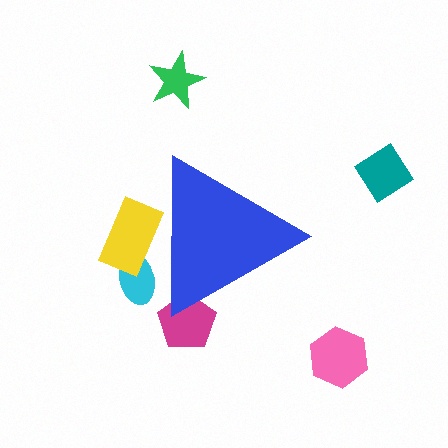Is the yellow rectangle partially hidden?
Yes, the yellow rectangle is partially hidden behind the blue triangle.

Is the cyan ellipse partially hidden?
Yes, the cyan ellipse is partially hidden behind the blue triangle.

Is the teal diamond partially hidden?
No, the teal diamond is fully visible.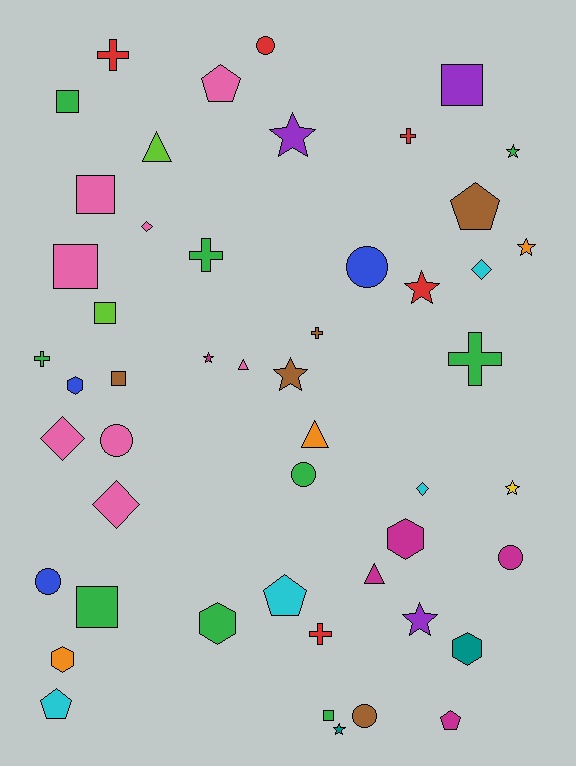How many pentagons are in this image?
There are 5 pentagons.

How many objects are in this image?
There are 50 objects.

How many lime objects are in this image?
There are 2 lime objects.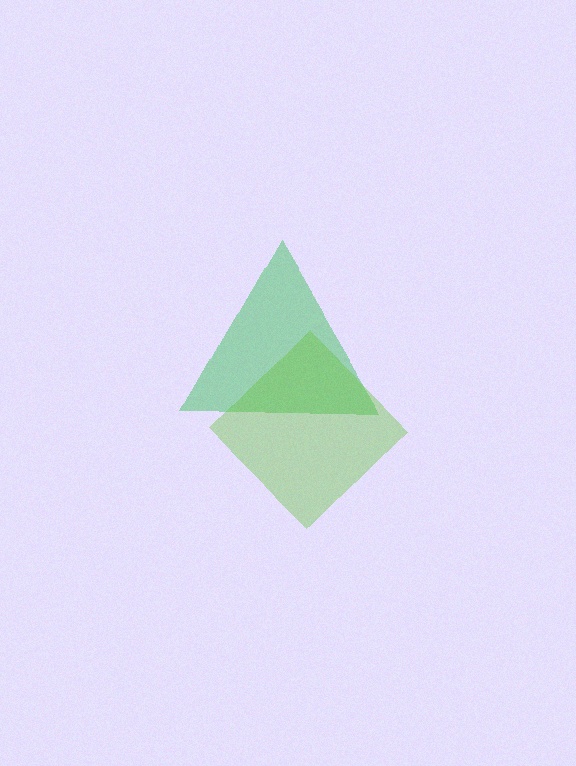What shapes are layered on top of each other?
The layered shapes are: a green triangle, a lime diamond.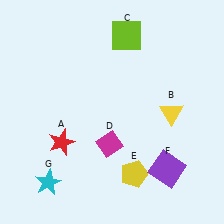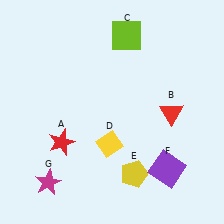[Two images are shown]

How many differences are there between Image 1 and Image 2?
There are 3 differences between the two images.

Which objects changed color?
B changed from yellow to red. D changed from magenta to yellow. G changed from cyan to magenta.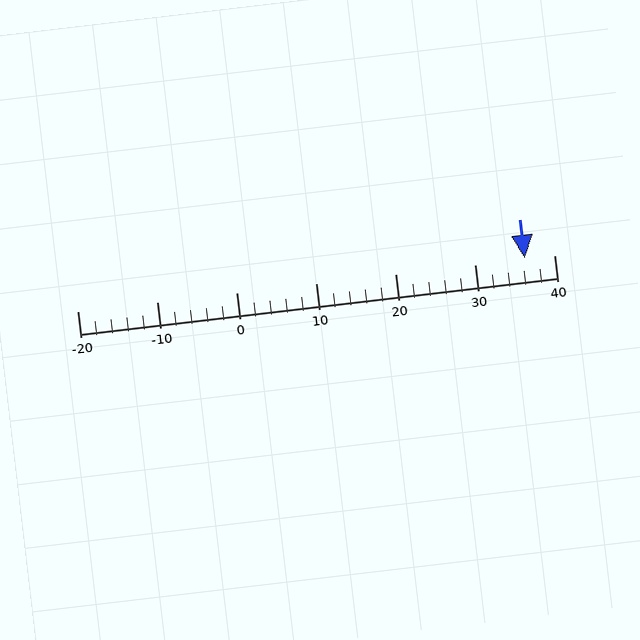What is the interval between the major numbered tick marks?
The major tick marks are spaced 10 units apart.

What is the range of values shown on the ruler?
The ruler shows values from -20 to 40.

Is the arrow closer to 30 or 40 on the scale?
The arrow is closer to 40.